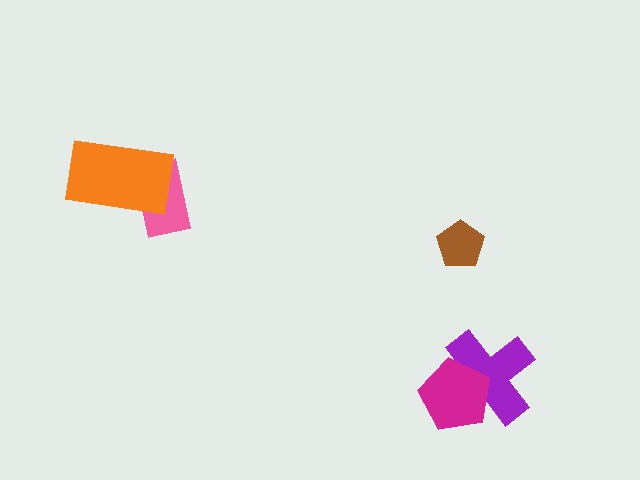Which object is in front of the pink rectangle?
The orange rectangle is in front of the pink rectangle.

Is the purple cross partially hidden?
Yes, it is partially covered by another shape.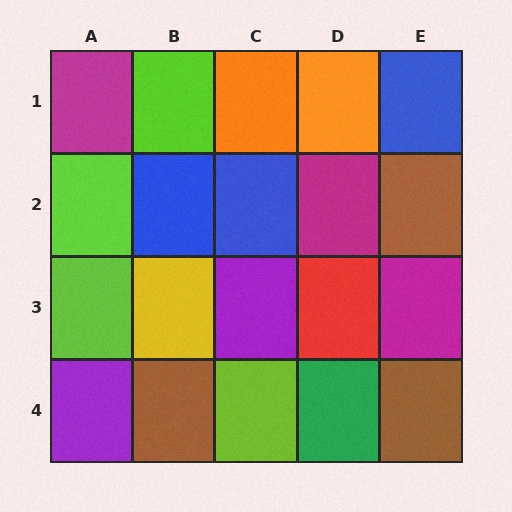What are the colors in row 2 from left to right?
Lime, blue, blue, magenta, brown.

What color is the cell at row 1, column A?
Magenta.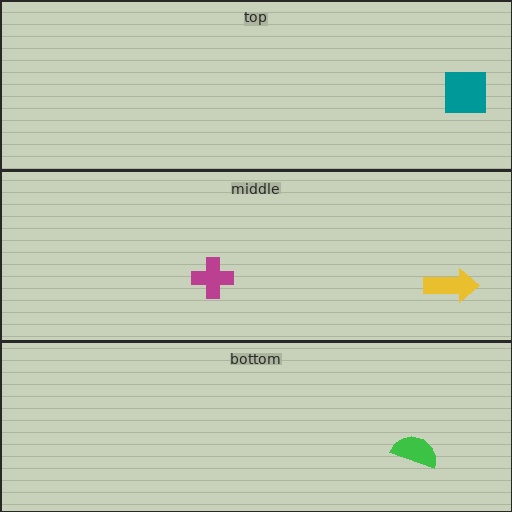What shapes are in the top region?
The teal square.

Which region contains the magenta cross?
The middle region.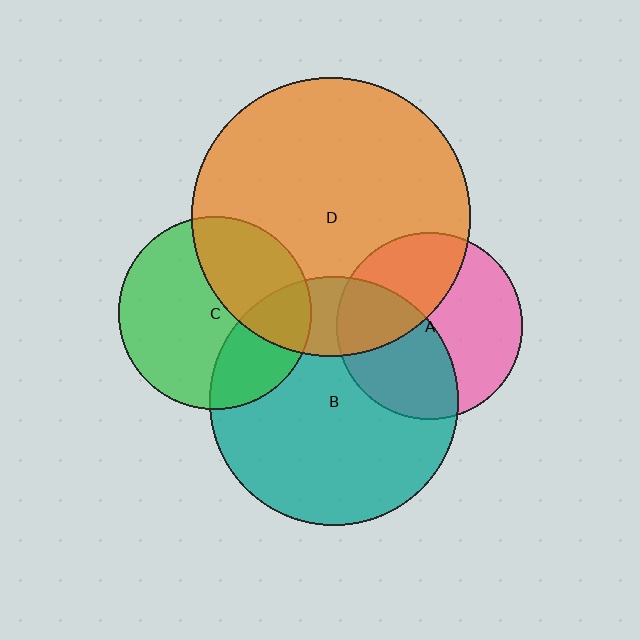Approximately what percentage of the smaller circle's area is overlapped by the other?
Approximately 20%.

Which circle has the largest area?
Circle D (orange).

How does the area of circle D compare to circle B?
Approximately 1.3 times.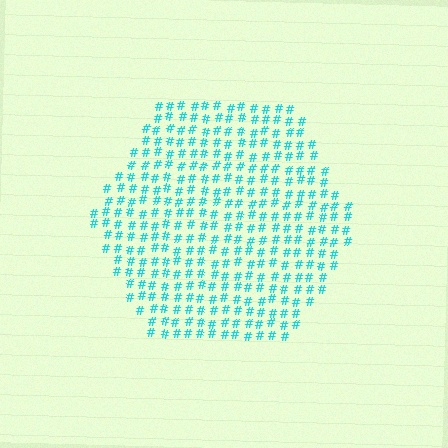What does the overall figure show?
The overall figure shows a hexagon.